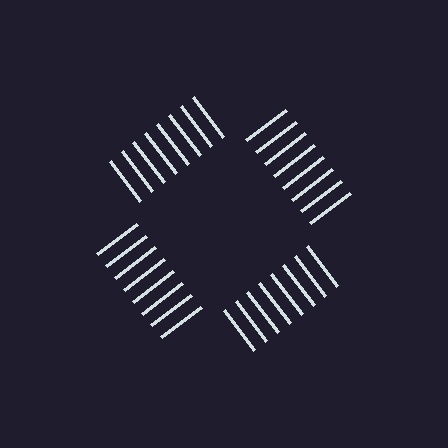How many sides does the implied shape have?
4 sides — the line-ends trace a square.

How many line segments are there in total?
32 — 8 along each of the 4 edges.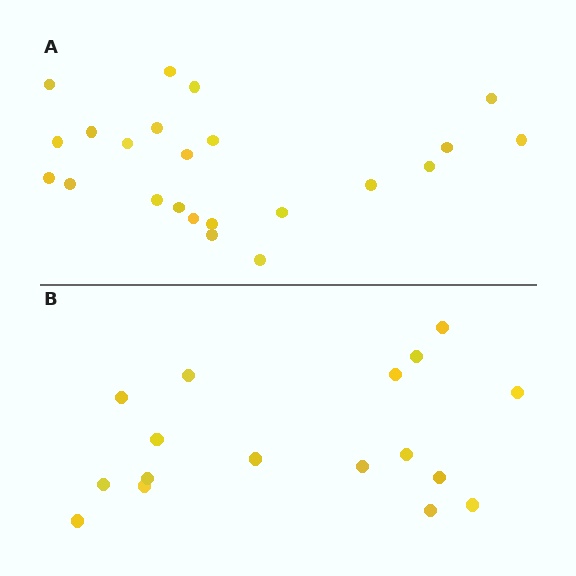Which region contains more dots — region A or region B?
Region A (the top region) has more dots.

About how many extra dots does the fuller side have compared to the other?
Region A has about 6 more dots than region B.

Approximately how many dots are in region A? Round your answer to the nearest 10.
About 20 dots. (The exact count is 23, which rounds to 20.)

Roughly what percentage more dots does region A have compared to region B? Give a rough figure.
About 35% more.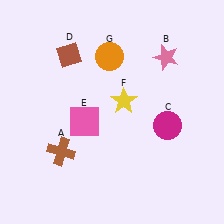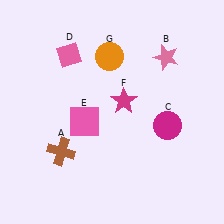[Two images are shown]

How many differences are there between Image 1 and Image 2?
There are 2 differences between the two images.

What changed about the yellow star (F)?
In Image 1, F is yellow. In Image 2, it changed to magenta.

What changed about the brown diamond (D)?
In Image 1, D is brown. In Image 2, it changed to pink.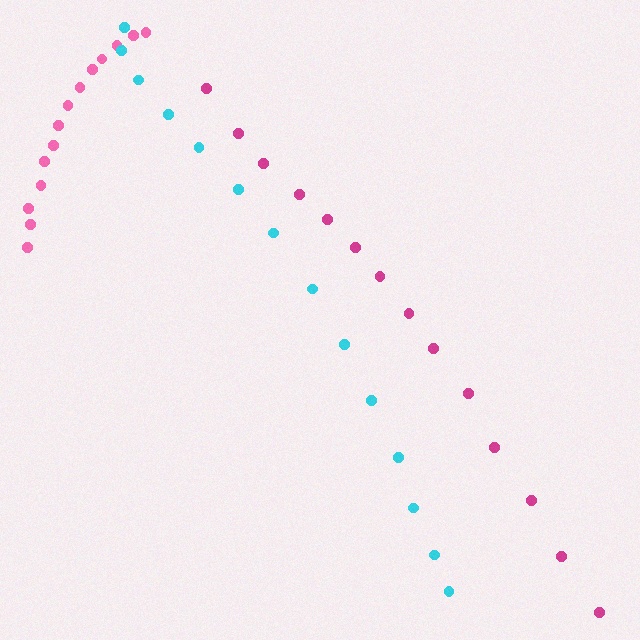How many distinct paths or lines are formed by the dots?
There are 3 distinct paths.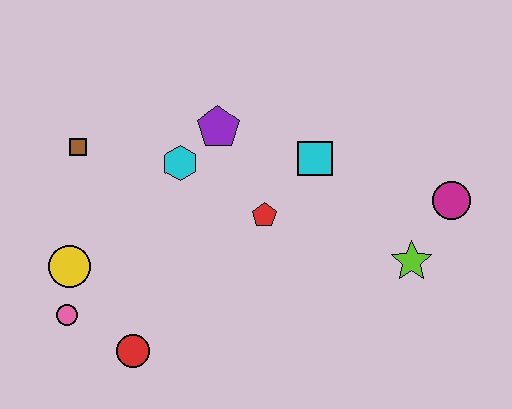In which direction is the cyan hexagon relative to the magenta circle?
The cyan hexagon is to the left of the magenta circle.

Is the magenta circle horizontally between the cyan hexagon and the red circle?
No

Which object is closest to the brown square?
The cyan hexagon is closest to the brown square.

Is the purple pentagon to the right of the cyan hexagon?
Yes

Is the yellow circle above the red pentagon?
No